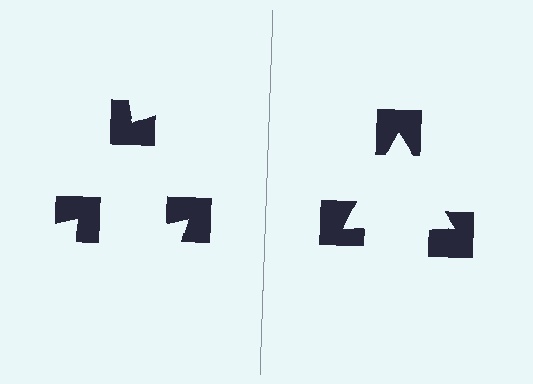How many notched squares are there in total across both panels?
6 — 3 on each side.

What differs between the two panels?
The notched squares are positioned identically on both sides; only the wedge orientations differ. On the right they align to a triangle; on the left they are misaligned.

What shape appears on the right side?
An illusory triangle.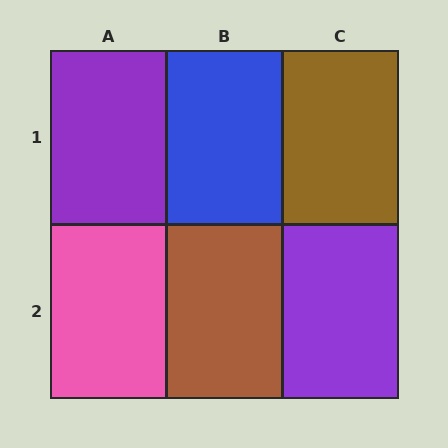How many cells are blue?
1 cell is blue.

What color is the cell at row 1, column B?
Blue.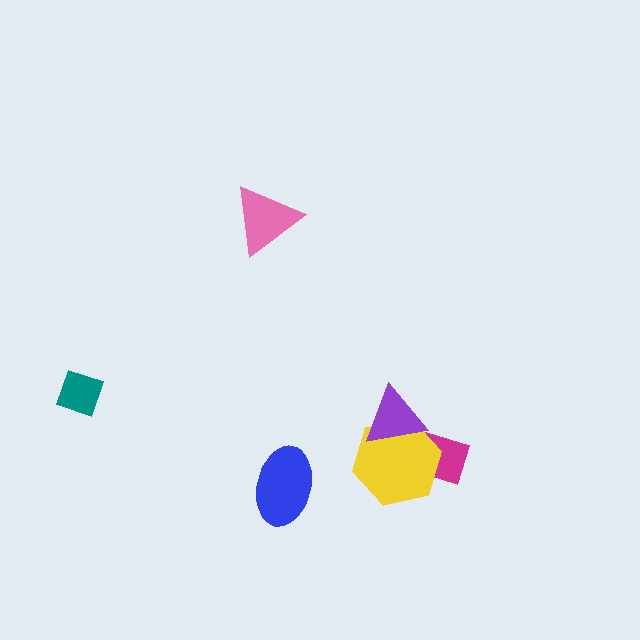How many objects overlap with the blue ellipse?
0 objects overlap with the blue ellipse.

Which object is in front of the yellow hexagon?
The purple triangle is in front of the yellow hexagon.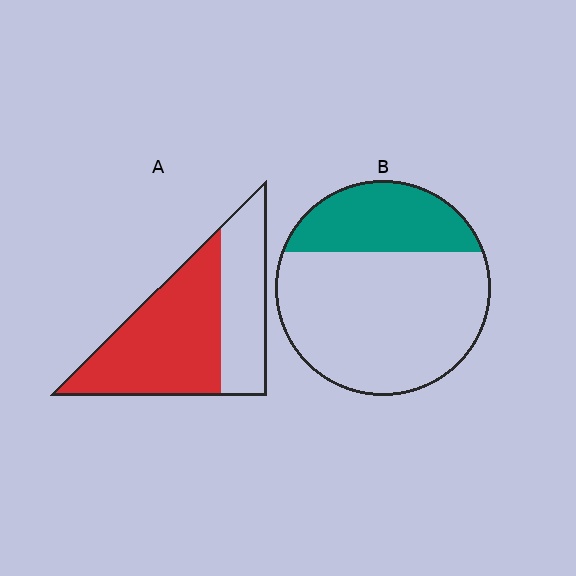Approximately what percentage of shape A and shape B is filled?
A is approximately 60% and B is approximately 30%.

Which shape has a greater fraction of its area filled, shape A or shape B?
Shape A.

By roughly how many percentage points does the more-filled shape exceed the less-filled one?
By roughly 35 percentage points (A over B).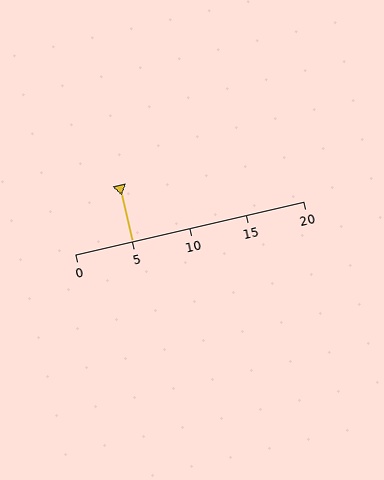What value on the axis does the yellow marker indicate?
The marker indicates approximately 5.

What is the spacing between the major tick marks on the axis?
The major ticks are spaced 5 apart.